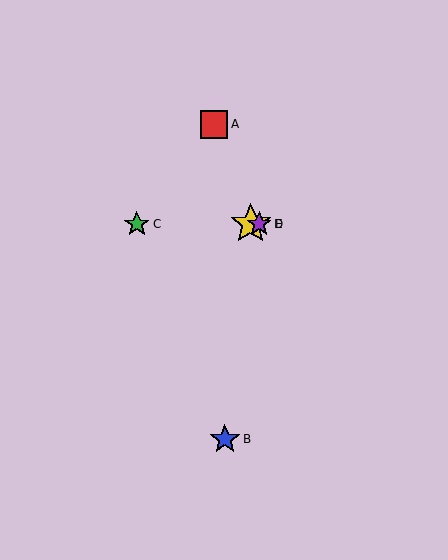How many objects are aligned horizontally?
3 objects (C, D, E) are aligned horizontally.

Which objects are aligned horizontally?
Objects C, D, E are aligned horizontally.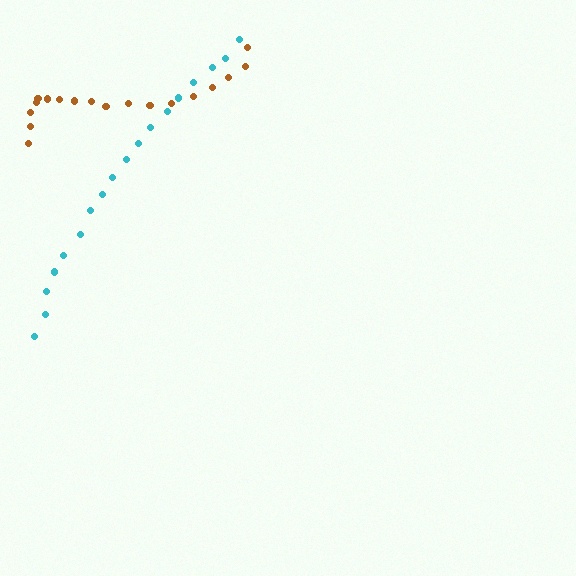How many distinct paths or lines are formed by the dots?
There are 2 distinct paths.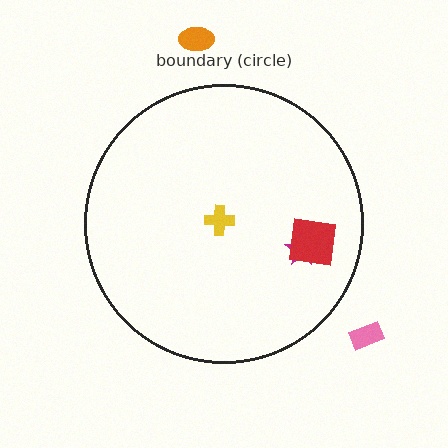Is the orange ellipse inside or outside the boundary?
Outside.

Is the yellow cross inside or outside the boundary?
Inside.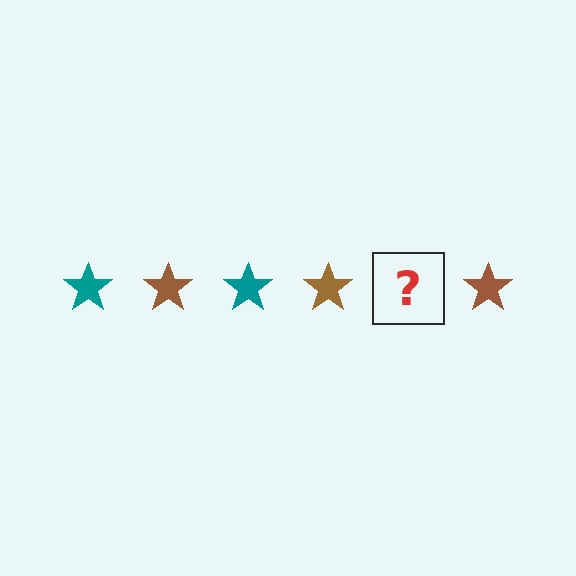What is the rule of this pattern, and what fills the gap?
The rule is that the pattern cycles through teal, brown stars. The gap should be filled with a teal star.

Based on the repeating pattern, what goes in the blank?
The blank should be a teal star.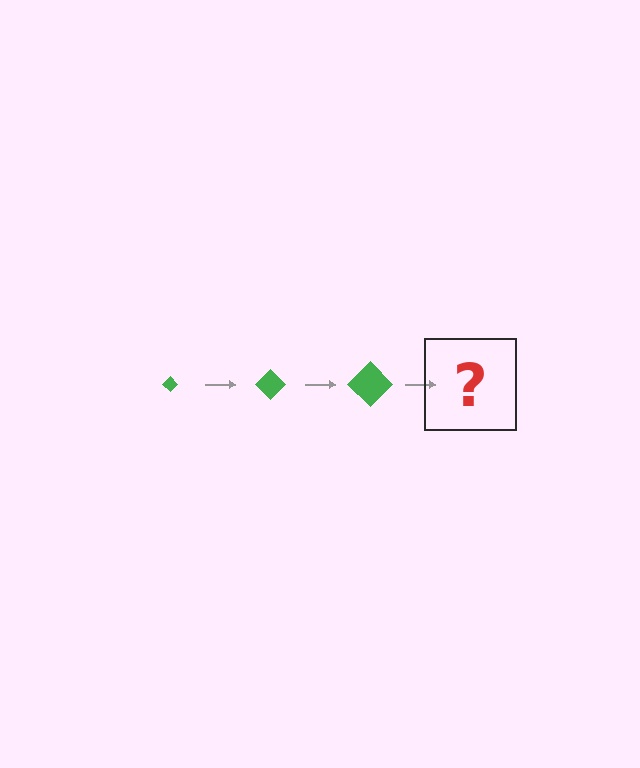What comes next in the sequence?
The next element should be a green diamond, larger than the previous one.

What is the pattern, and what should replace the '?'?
The pattern is that the diamond gets progressively larger each step. The '?' should be a green diamond, larger than the previous one.